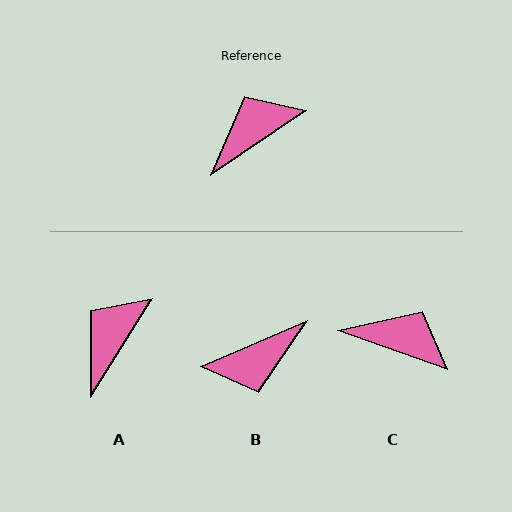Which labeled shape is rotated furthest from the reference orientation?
B, about 169 degrees away.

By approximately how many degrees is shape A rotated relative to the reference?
Approximately 23 degrees counter-clockwise.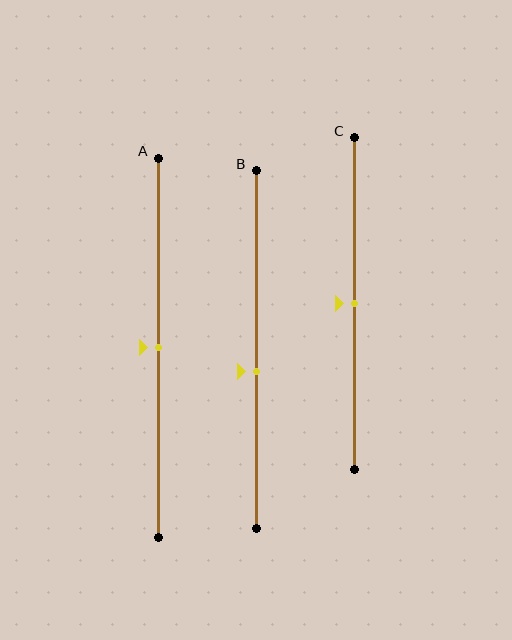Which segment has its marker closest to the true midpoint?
Segment A has its marker closest to the true midpoint.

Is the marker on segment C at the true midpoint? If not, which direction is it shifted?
Yes, the marker on segment C is at the true midpoint.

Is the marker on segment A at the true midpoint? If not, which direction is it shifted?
Yes, the marker on segment A is at the true midpoint.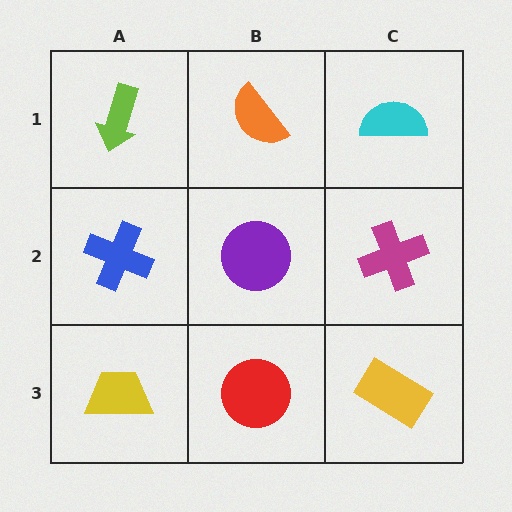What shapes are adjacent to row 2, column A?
A lime arrow (row 1, column A), a yellow trapezoid (row 3, column A), a purple circle (row 2, column B).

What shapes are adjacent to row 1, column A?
A blue cross (row 2, column A), an orange semicircle (row 1, column B).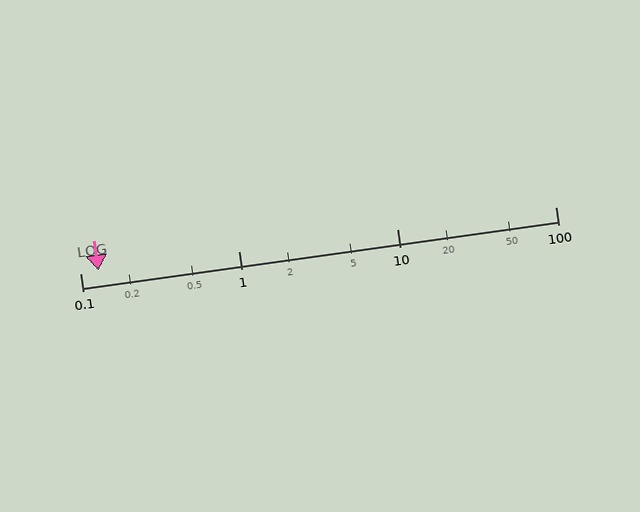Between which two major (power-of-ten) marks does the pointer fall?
The pointer is between 0.1 and 1.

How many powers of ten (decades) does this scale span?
The scale spans 3 decades, from 0.1 to 100.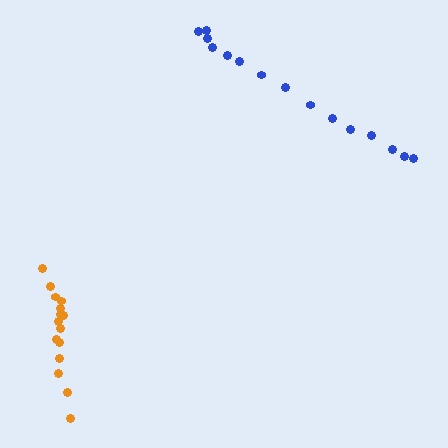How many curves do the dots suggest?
There are 2 distinct paths.